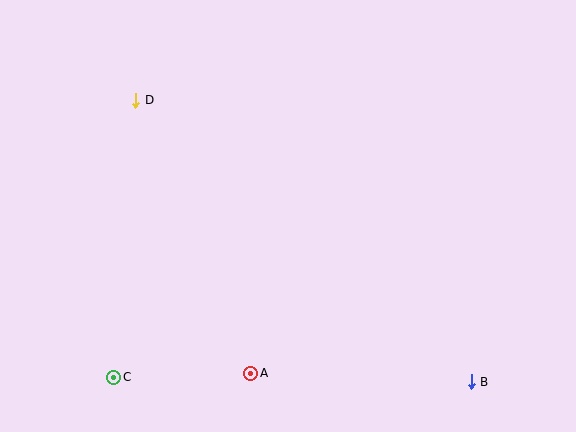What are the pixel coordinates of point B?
Point B is at (471, 382).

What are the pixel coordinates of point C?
Point C is at (114, 377).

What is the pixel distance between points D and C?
The distance between D and C is 277 pixels.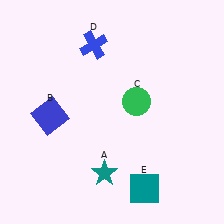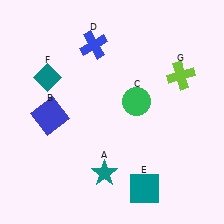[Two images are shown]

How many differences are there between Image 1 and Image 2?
There are 2 differences between the two images.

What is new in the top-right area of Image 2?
A lime cross (G) was added in the top-right area of Image 2.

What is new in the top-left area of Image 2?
A teal diamond (F) was added in the top-left area of Image 2.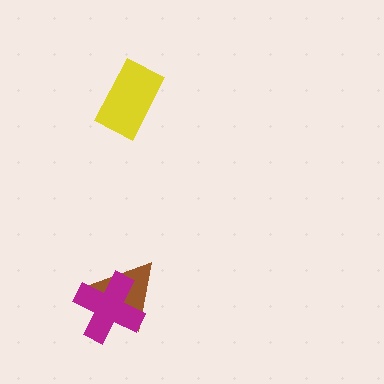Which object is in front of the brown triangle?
The magenta cross is in front of the brown triangle.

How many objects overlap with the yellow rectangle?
0 objects overlap with the yellow rectangle.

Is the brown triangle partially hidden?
Yes, it is partially covered by another shape.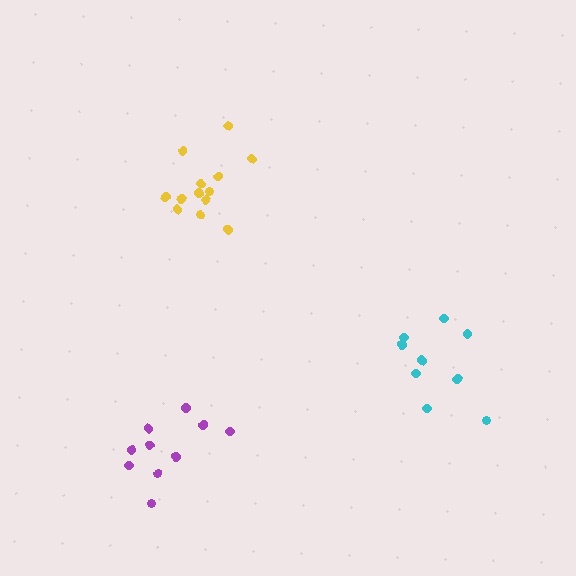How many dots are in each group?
Group 1: 13 dots, Group 2: 9 dots, Group 3: 10 dots (32 total).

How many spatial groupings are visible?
There are 3 spatial groupings.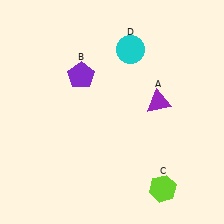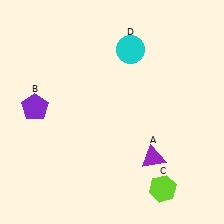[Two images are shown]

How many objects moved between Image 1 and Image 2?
2 objects moved between the two images.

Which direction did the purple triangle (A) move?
The purple triangle (A) moved down.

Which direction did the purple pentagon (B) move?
The purple pentagon (B) moved left.